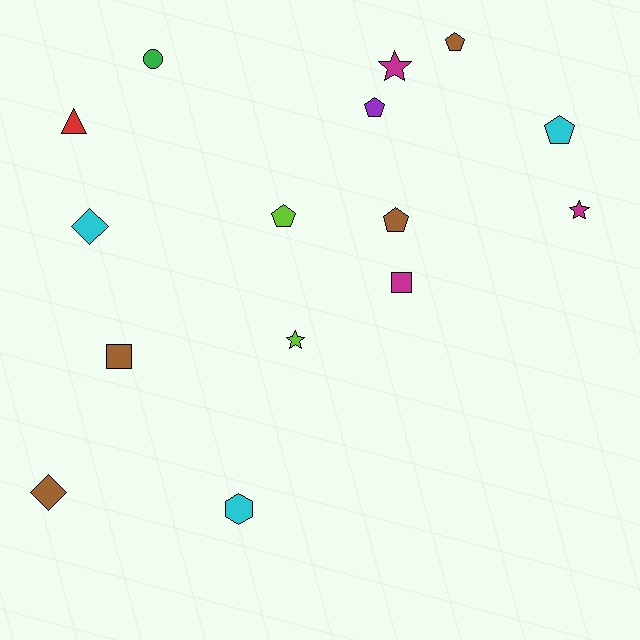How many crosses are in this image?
There are no crosses.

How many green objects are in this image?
There is 1 green object.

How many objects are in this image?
There are 15 objects.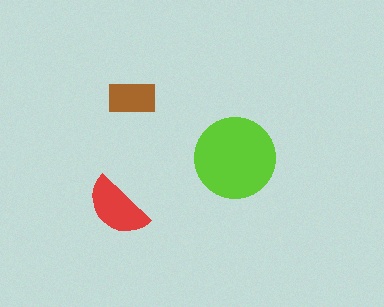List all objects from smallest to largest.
The brown rectangle, the red semicircle, the lime circle.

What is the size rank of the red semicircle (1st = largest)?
2nd.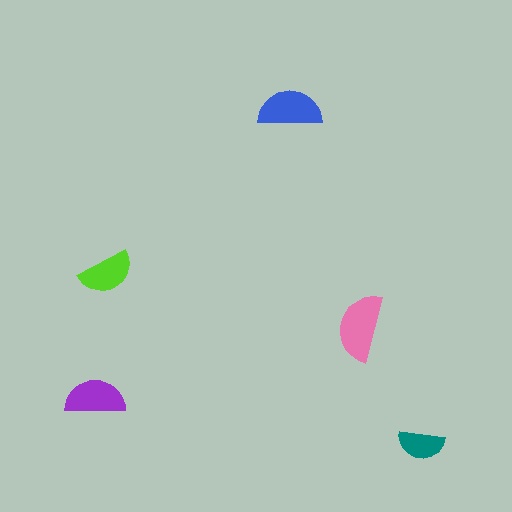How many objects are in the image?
There are 5 objects in the image.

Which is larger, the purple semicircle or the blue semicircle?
The blue one.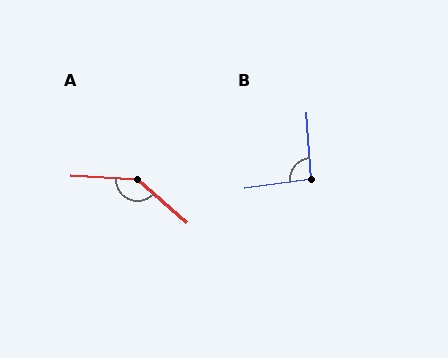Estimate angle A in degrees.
Approximately 142 degrees.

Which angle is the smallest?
B, at approximately 94 degrees.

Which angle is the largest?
A, at approximately 142 degrees.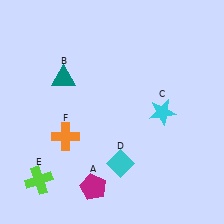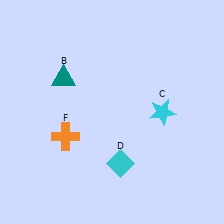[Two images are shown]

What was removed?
The magenta pentagon (A), the lime cross (E) were removed in Image 2.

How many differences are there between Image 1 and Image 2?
There are 2 differences between the two images.